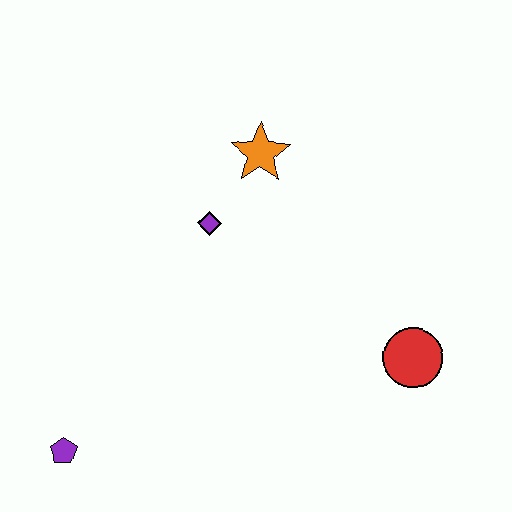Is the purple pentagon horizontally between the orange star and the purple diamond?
No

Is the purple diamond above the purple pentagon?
Yes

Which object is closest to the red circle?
The purple diamond is closest to the red circle.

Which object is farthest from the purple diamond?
The purple pentagon is farthest from the purple diamond.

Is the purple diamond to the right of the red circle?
No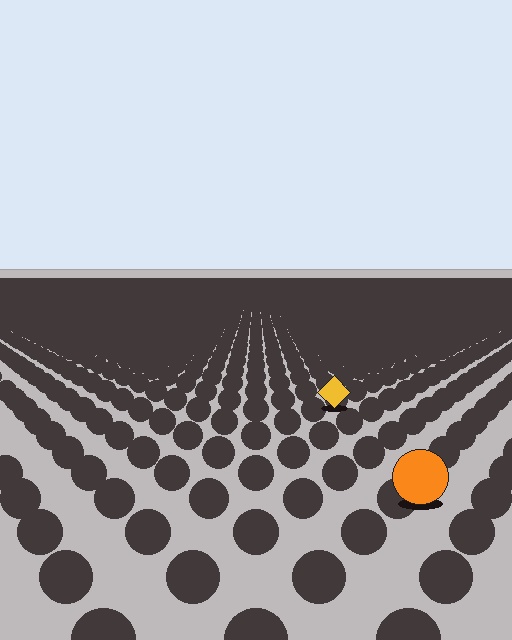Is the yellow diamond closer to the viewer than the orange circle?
No. The orange circle is closer — you can tell from the texture gradient: the ground texture is coarser near it.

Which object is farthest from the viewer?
The yellow diamond is farthest from the viewer. It appears smaller and the ground texture around it is denser.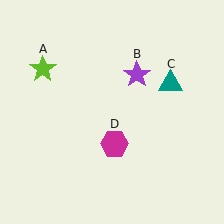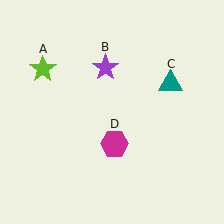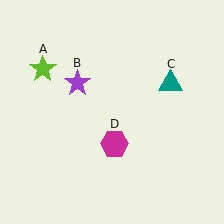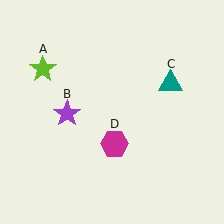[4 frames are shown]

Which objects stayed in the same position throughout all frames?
Lime star (object A) and teal triangle (object C) and magenta hexagon (object D) remained stationary.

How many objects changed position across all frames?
1 object changed position: purple star (object B).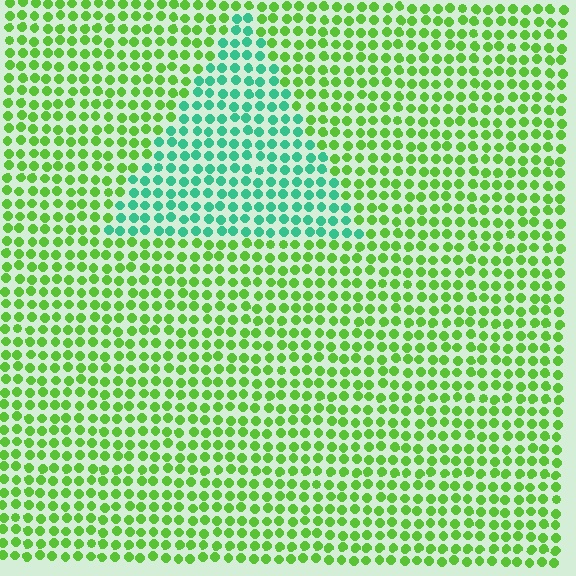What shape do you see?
I see a triangle.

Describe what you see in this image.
The image is filled with small lime elements in a uniform arrangement. A triangle-shaped region is visible where the elements are tinted to a slightly different hue, forming a subtle color boundary.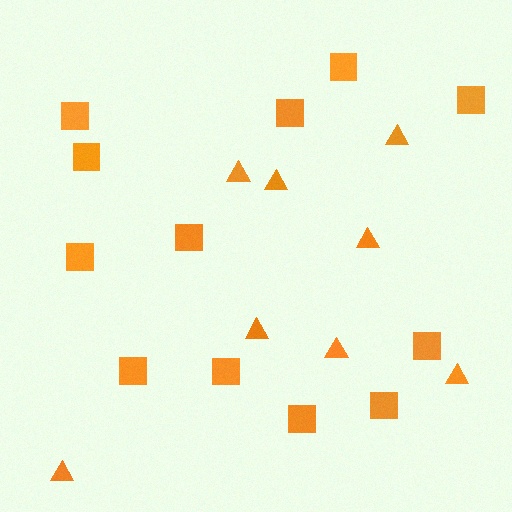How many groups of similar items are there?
There are 2 groups: one group of triangles (8) and one group of squares (12).